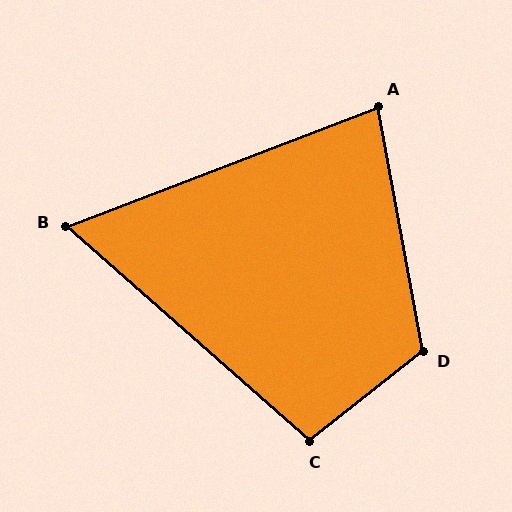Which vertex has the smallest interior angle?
B, at approximately 62 degrees.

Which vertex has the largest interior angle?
D, at approximately 118 degrees.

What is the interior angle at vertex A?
Approximately 80 degrees (acute).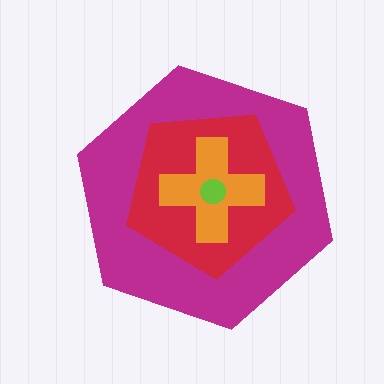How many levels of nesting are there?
4.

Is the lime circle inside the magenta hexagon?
Yes.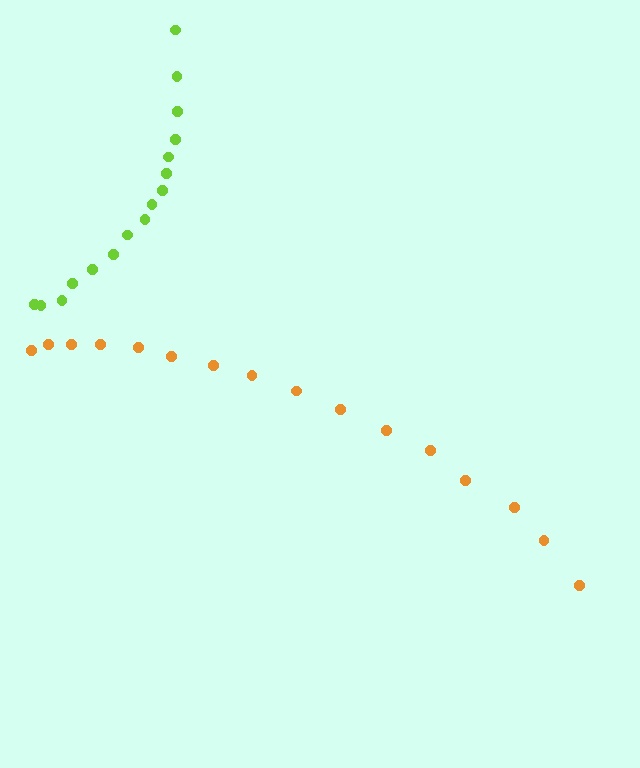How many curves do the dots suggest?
There are 2 distinct paths.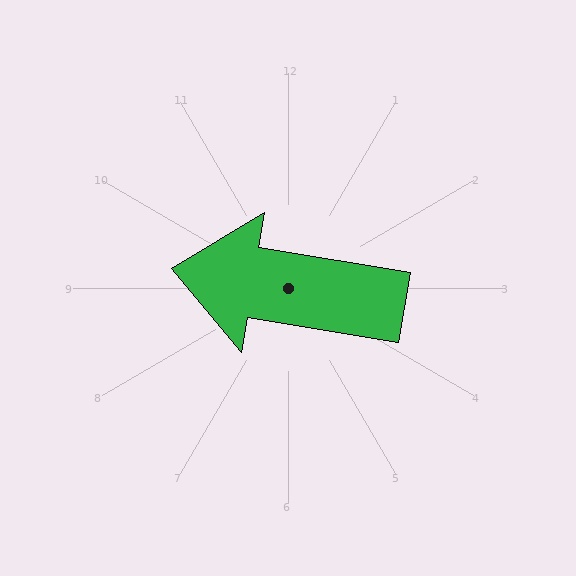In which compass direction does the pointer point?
West.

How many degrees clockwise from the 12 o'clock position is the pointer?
Approximately 279 degrees.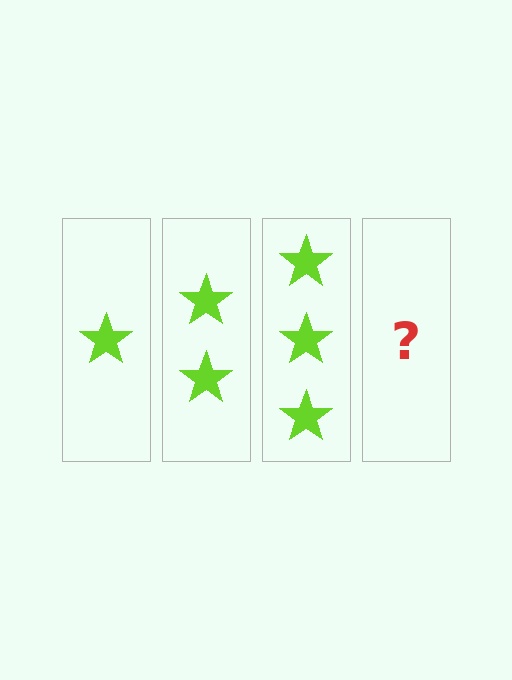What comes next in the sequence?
The next element should be 4 stars.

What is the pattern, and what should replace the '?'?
The pattern is that each step adds one more star. The '?' should be 4 stars.